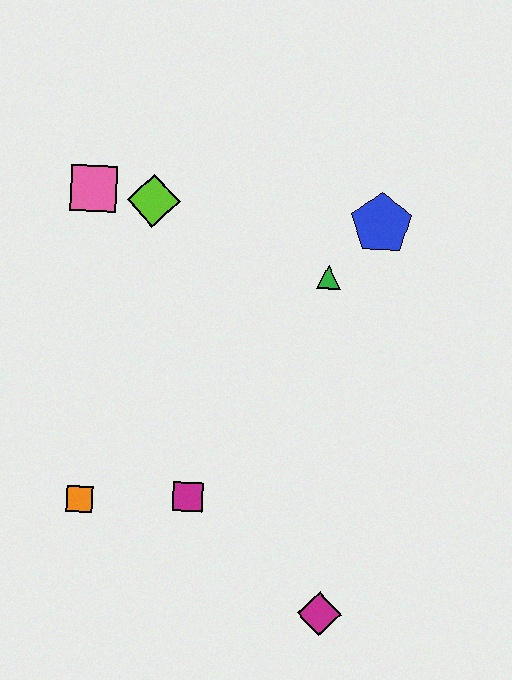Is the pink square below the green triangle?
No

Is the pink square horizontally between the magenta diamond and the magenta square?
No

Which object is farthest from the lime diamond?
The magenta diamond is farthest from the lime diamond.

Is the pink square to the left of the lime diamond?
Yes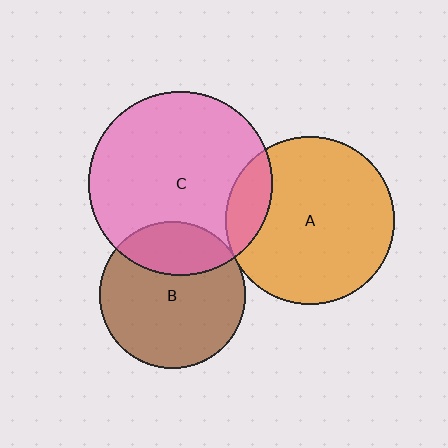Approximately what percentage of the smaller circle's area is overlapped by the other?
Approximately 15%.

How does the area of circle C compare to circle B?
Approximately 1.6 times.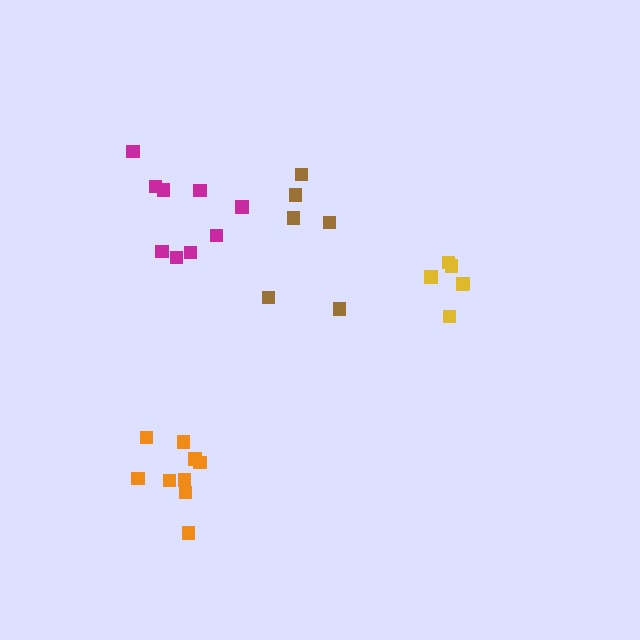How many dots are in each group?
Group 1: 9 dots, Group 2: 9 dots, Group 3: 7 dots, Group 4: 6 dots (31 total).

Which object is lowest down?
The orange cluster is bottommost.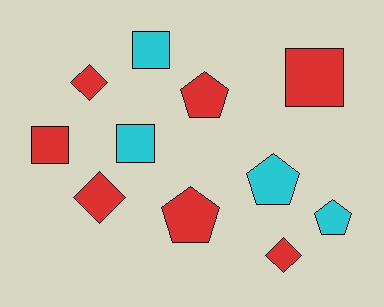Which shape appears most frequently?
Pentagon, with 4 objects.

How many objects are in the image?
There are 11 objects.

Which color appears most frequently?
Red, with 7 objects.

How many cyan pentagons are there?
There are 2 cyan pentagons.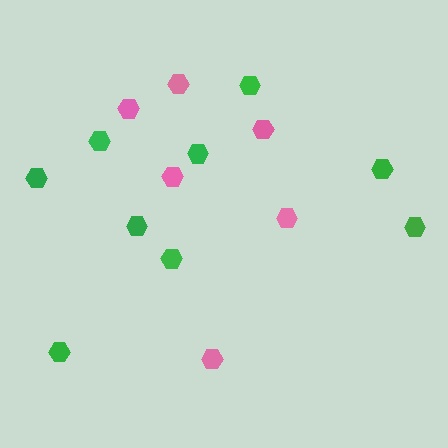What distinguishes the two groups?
There are 2 groups: one group of green hexagons (9) and one group of pink hexagons (6).